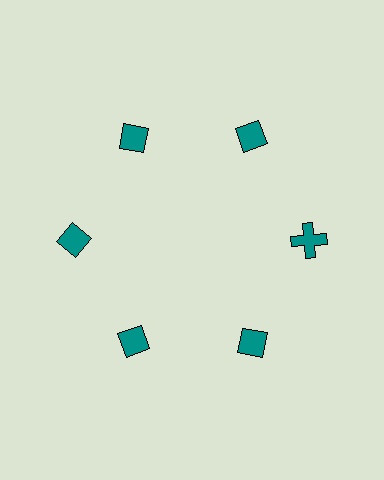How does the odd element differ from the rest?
It has a different shape: cross instead of diamond.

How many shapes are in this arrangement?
There are 6 shapes arranged in a ring pattern.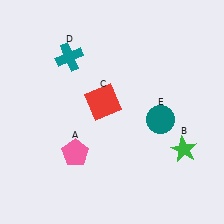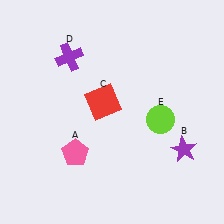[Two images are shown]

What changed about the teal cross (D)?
In Image 1, D is teal. In Image 2, it changed to purple.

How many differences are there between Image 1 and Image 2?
There are 3 differences between the two images.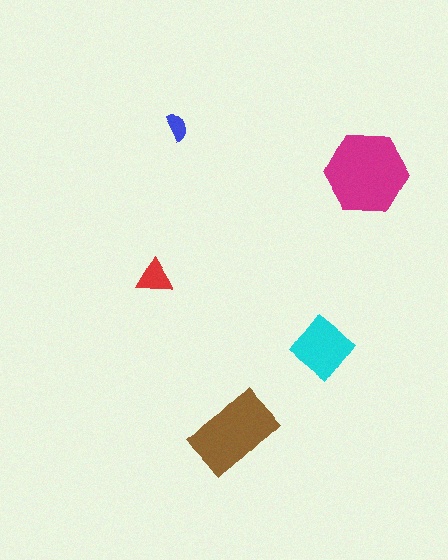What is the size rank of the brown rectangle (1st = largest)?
2nd.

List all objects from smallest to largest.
The blue semicircle, the red triangle, the cyan diamond, the brown rectangle, the magenta hexagon.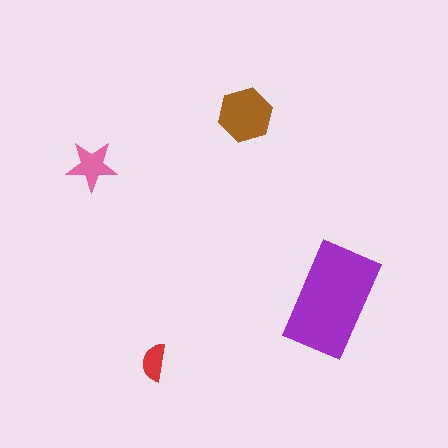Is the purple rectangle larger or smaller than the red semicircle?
Larger.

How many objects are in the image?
There are 4 objects in the image.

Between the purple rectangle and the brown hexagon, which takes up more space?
The purple rectangle.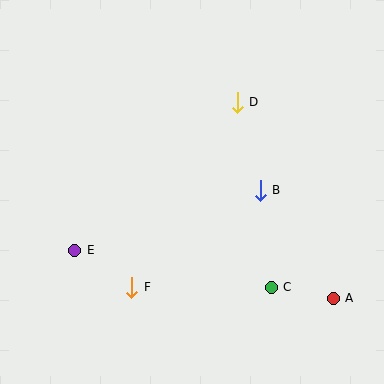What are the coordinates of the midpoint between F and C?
The midpoint between F and C is at (201, 287).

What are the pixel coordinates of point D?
Point D is at (237, 102).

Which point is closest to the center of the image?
Point B at (260, 190) is closest to the center.